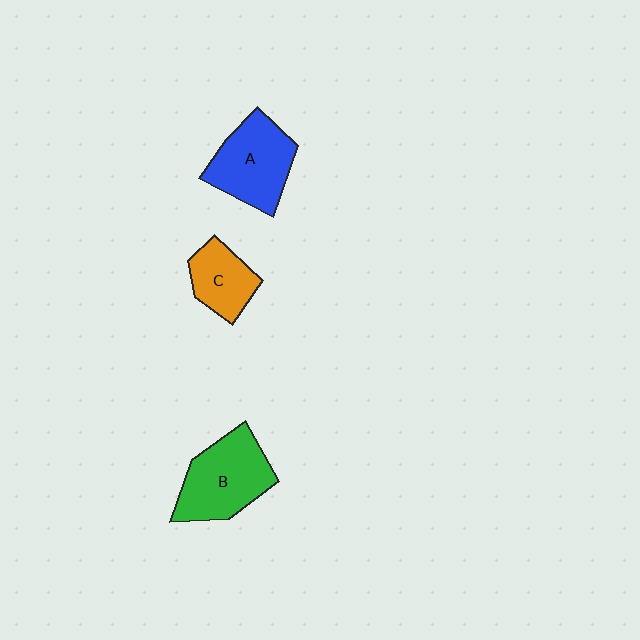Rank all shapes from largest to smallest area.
From largest to smallest: B (green), A (blue), C (orange).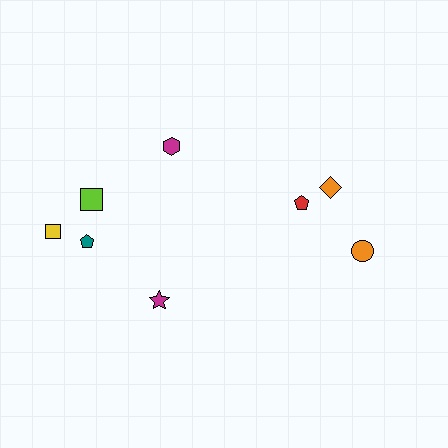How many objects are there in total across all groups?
There are 8 objects.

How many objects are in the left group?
There are 5 objects.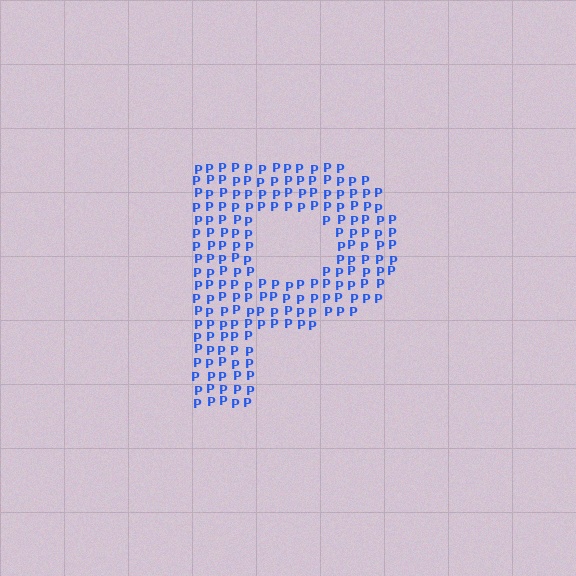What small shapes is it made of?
It is made of small letter P's.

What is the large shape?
The large shape is the letter P.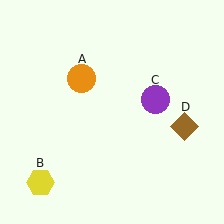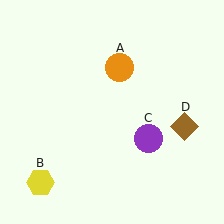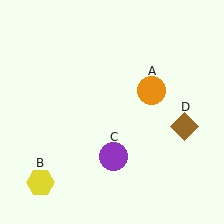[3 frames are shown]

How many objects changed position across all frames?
2 objects changed position: orange circle (object A), purple circle (object C).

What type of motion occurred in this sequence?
The orange circle (object A), purple circle (object C) rotated clockwise around the center of the scene.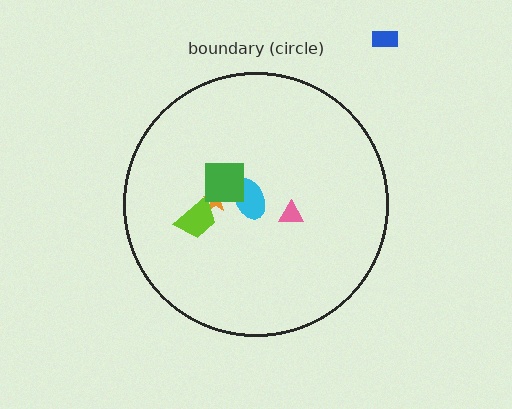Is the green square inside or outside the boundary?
Inside.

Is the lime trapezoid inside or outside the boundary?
Inside.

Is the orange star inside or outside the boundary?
Inside.